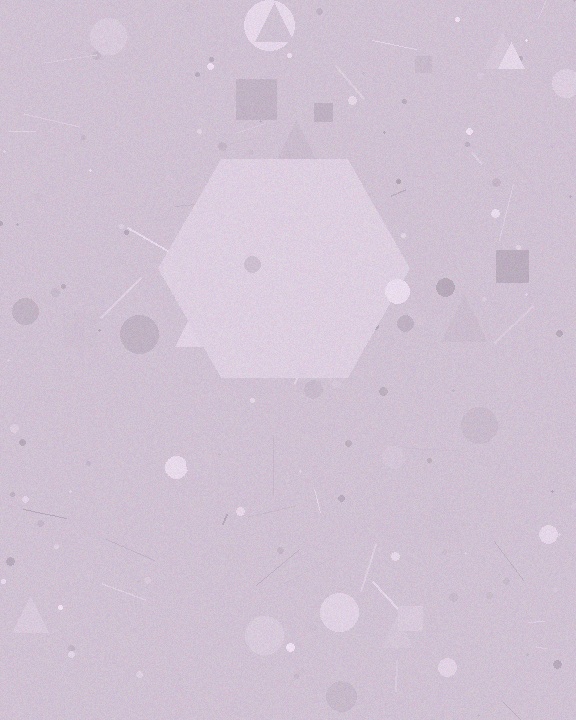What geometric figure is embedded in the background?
A hexagon is embedded in the background.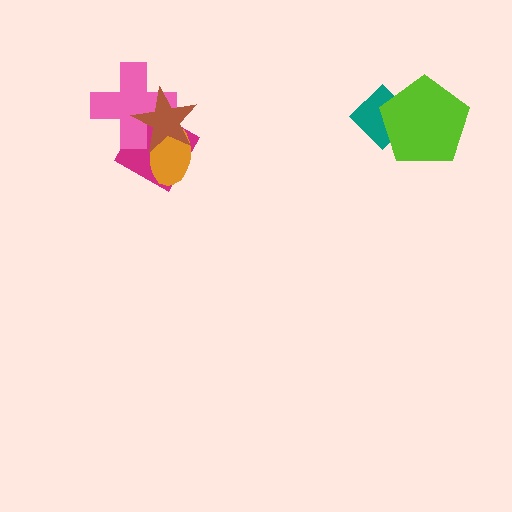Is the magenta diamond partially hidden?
Yes, it is partially covered by another shape.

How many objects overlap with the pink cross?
3 objects overlap with the pink cross.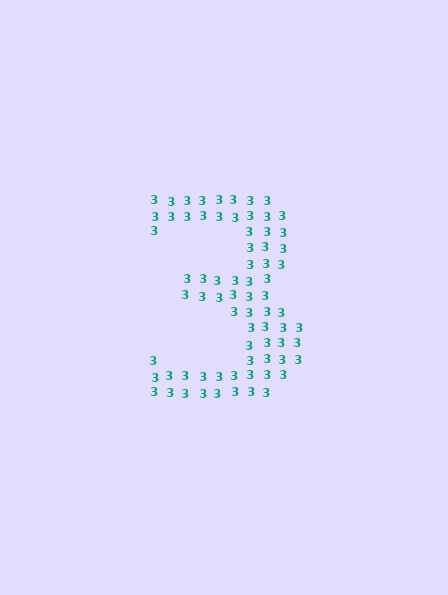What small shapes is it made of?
It is made of small digit 3's.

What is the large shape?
The large shape is the digit 3.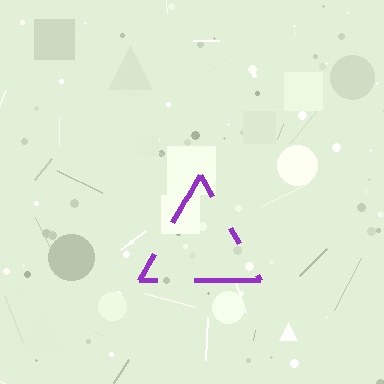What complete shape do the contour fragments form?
The contour fragments form a triangle.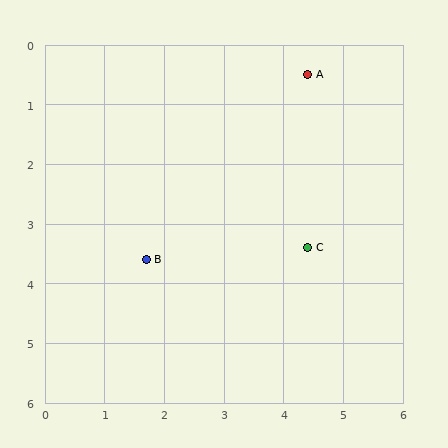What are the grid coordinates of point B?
Point B is at approximately (1.7, 3.6).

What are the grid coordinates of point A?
Point A is at approximately (4.4, 0.5).